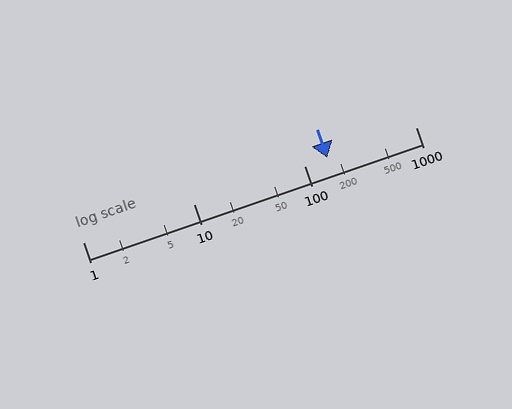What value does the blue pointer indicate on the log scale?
The pointer indicates approximately 160.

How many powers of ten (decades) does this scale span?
The scale spans 3 decades, from 1 to 1000.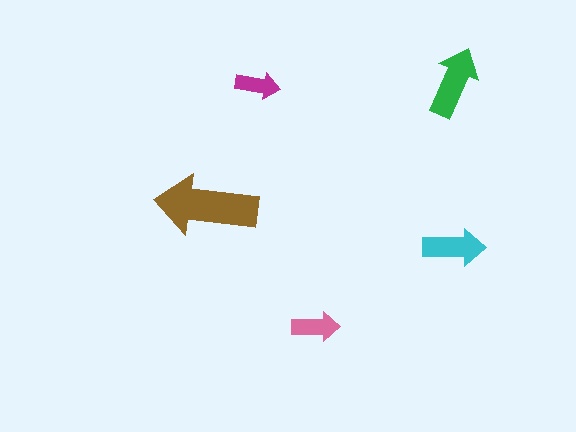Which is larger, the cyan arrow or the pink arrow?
The cyan one.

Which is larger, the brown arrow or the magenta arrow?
The brown one.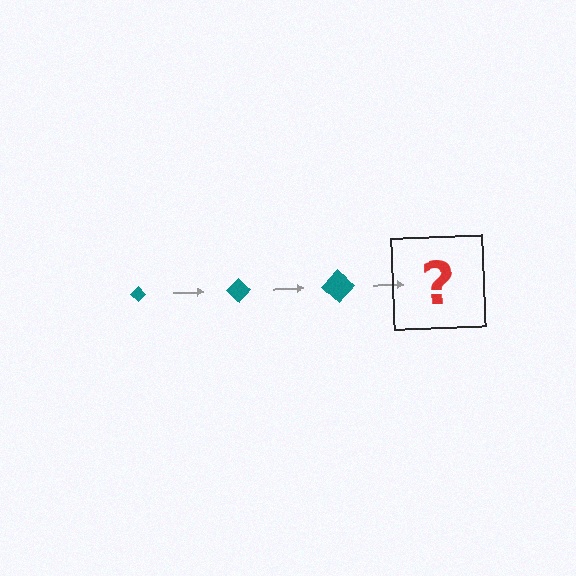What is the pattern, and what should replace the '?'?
The pattern is that the diamond gets progressively larger each step. The '?' should be a teal diamond, larger than the previous one.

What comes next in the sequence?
The next element should be a teal diamond, larger than the previous one.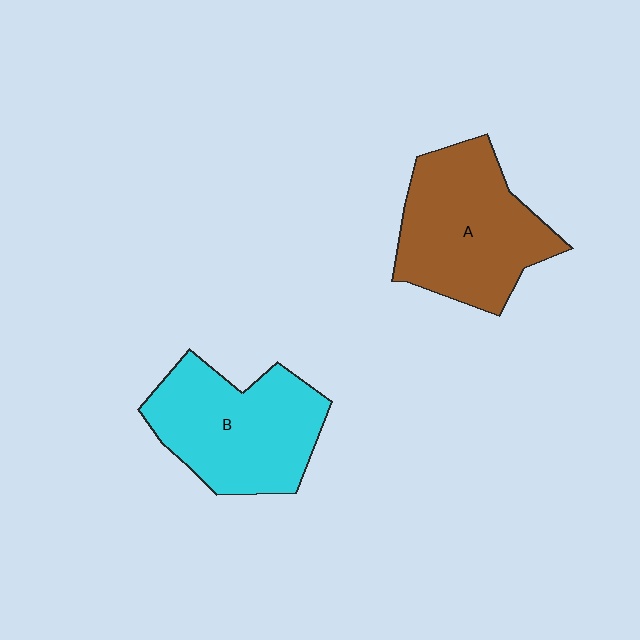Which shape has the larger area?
Shape A (brown).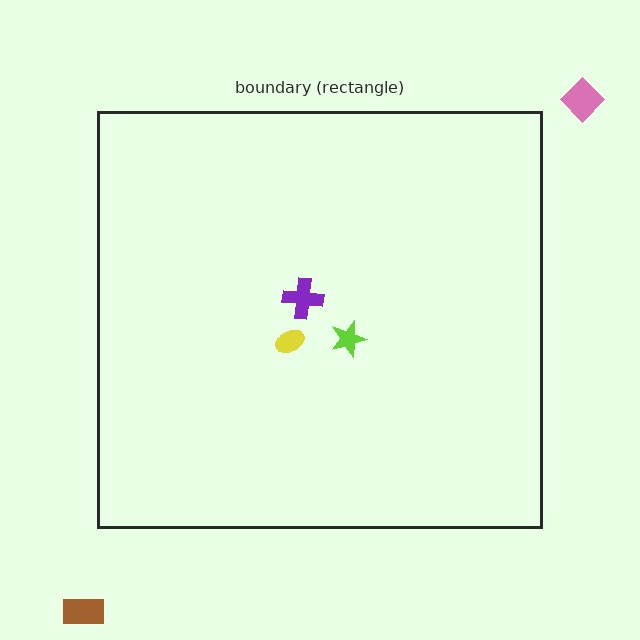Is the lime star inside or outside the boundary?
Inside.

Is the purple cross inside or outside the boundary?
Inside.